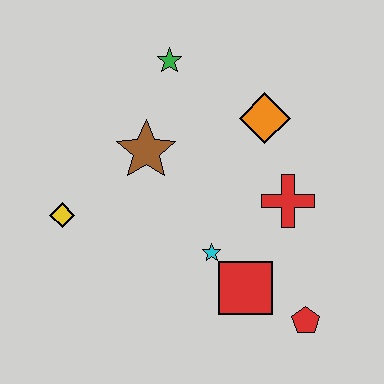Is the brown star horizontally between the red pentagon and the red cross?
No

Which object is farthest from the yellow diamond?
The red pentagon is farthest from the yellow diamond.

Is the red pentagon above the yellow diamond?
No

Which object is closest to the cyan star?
The red square is closest to the cyan star.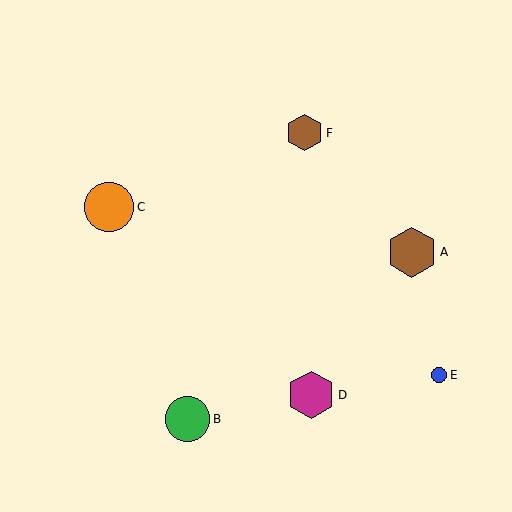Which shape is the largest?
The brown hexagon (labeled A) is the largest.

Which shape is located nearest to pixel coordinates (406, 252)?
The brown hexagon (labeled A) at (412, 252) is nearest to that location.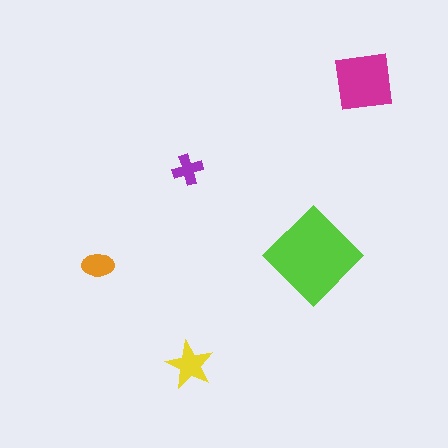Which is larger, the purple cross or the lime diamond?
The lime diamond.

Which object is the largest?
The lime diamond.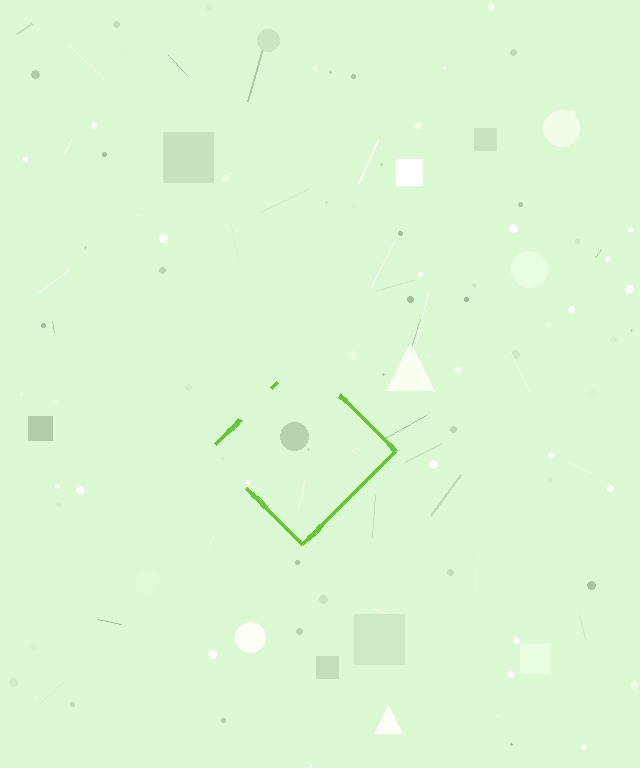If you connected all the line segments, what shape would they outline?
They would outline a diamond.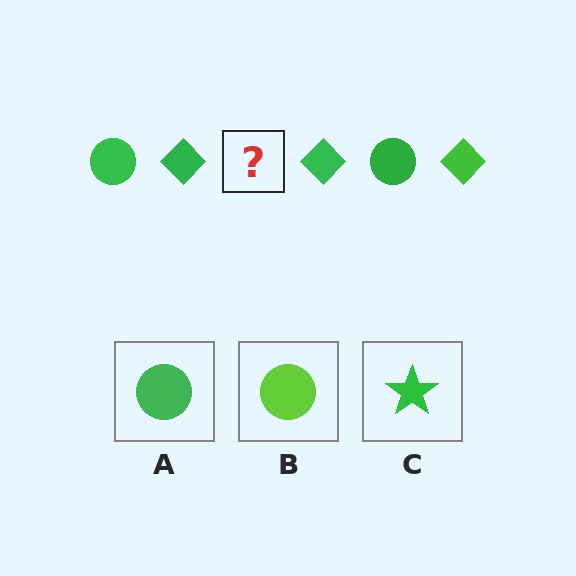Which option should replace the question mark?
Option A.